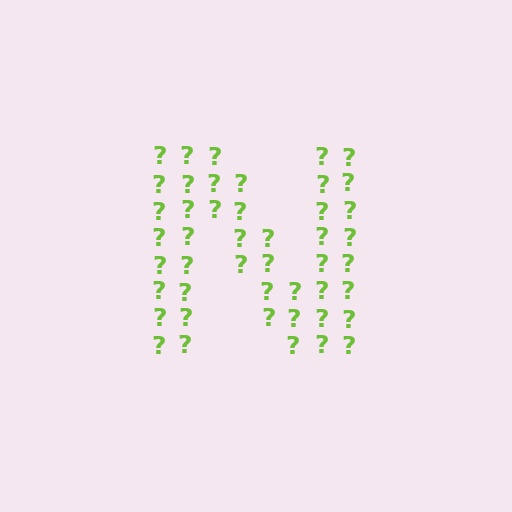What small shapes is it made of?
It is made of small question marks.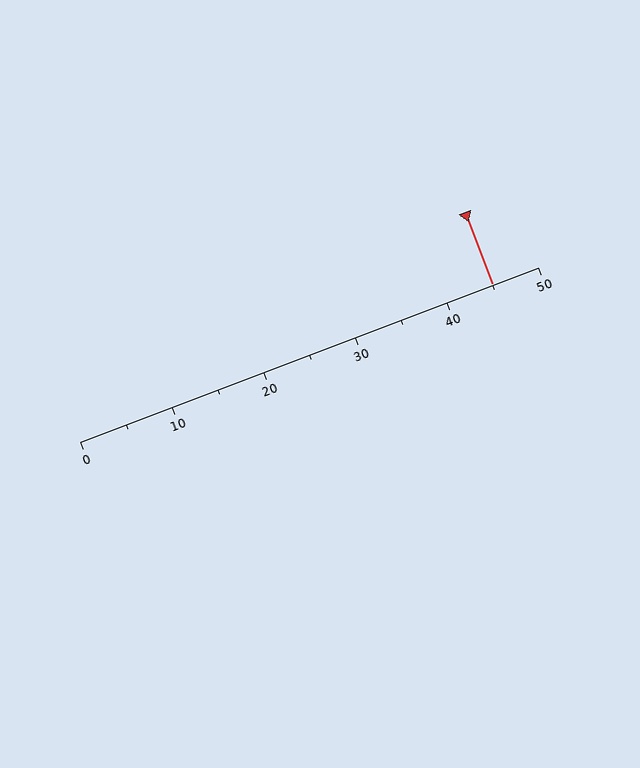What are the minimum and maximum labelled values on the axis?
The axis runs from 0 to 50.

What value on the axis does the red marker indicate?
The marker indicates approximately 45.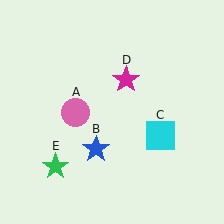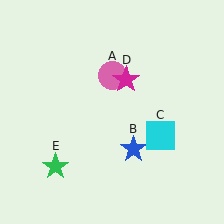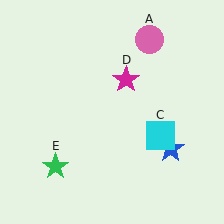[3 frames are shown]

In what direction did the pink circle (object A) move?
The pink circle (object A) moved up and to the right.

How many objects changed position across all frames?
2 objects changed position: pink circle (object A), blue star (object B).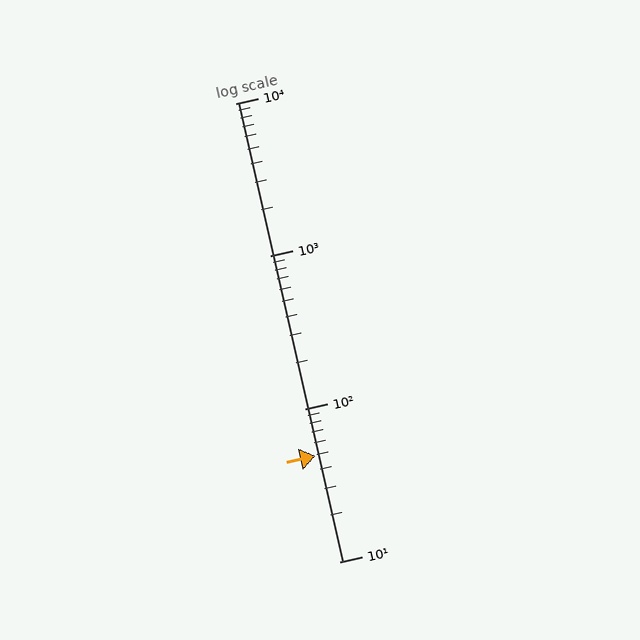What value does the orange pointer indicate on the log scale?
The pointer indicates approximately 49.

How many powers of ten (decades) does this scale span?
The scale spans 3 decades, from 10 to 10000.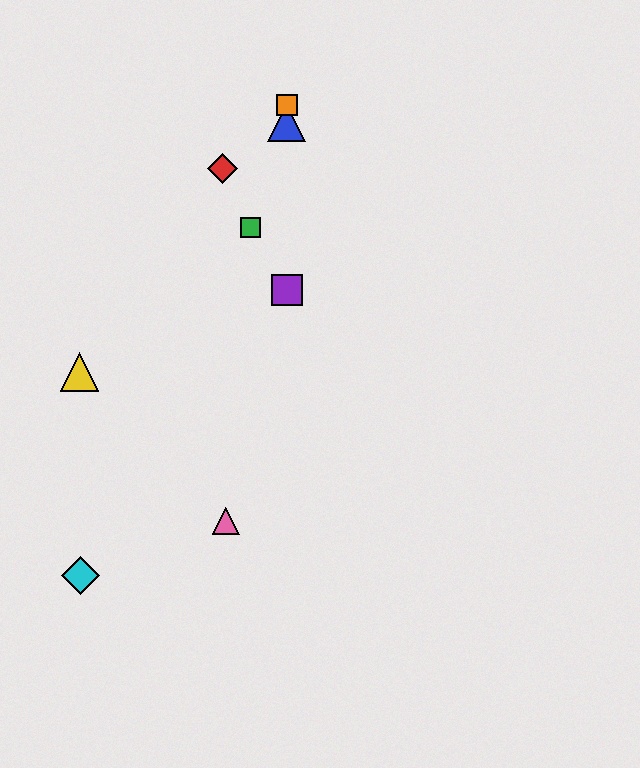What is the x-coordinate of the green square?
The green square is at x≈251.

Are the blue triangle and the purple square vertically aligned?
Yes, both are at x≈287.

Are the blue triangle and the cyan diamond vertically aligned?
No, the blue triangle is at x≈287 and the cyan diamond is at x≈80.